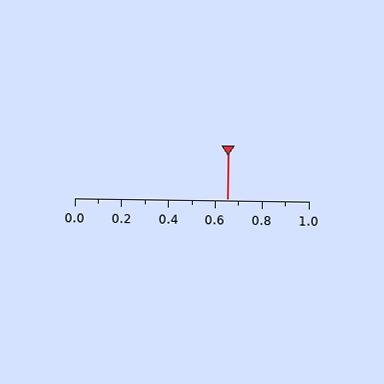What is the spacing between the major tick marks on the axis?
The major ticks are spaced 0.2 apart.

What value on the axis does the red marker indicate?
The marker indicates approximately 0.65.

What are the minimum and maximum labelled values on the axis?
The axis runs from 0.0 to 1.0.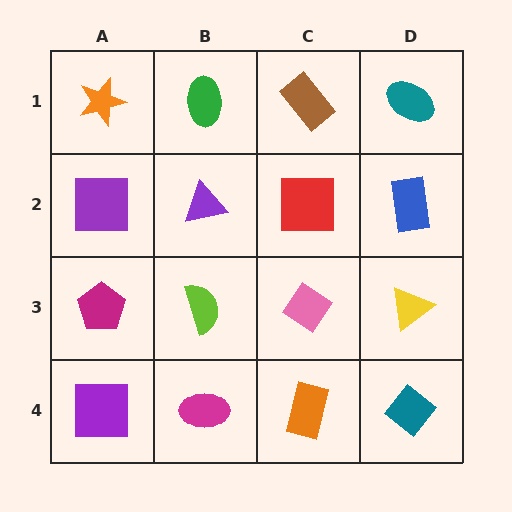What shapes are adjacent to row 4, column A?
A magenta pentagon (row 3, column A), a magenta ellipse (row 4, column B).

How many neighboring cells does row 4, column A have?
2.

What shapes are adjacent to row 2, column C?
A brown rectangle (row 1, column C), a pink diamond (row 3, column C), a purple triangle (row 2, column B), a blue rectangle (row 2, column D).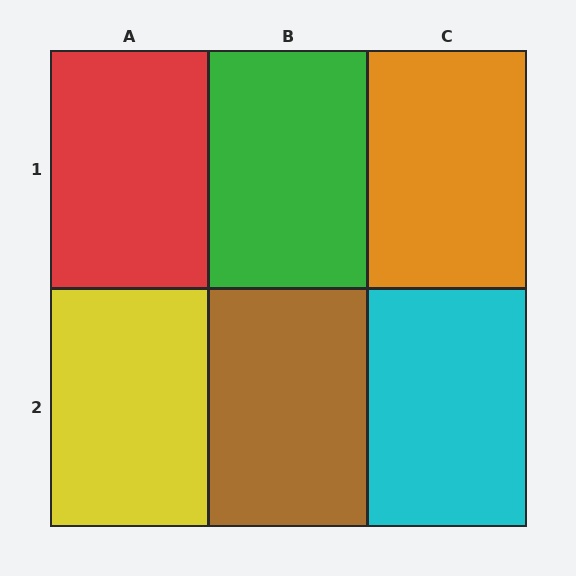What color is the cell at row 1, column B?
Green.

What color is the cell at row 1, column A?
Red.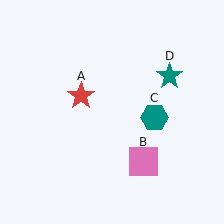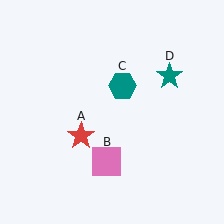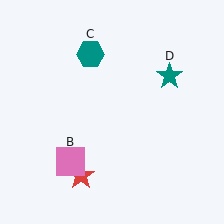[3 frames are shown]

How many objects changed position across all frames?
3 objects changed position: red star (object A), pink square (object B), teal hexagon (object C).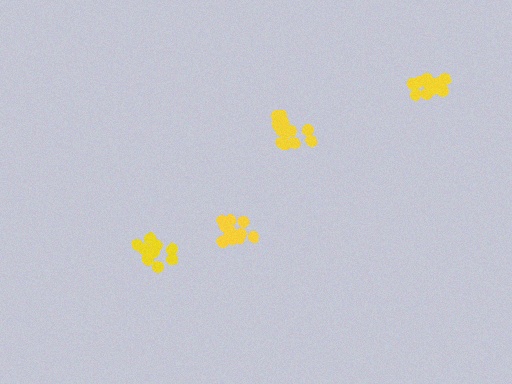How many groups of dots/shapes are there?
There are 4 groups.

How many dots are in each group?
Group 1: 11 dots, Group 2: 12 dots, Group 3: 13 dots, Group 4: 12 dots (48 total).